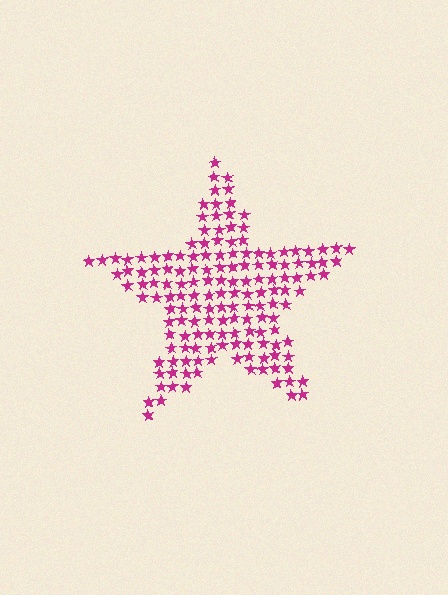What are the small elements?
The small elements are stars.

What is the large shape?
The large shape is a star.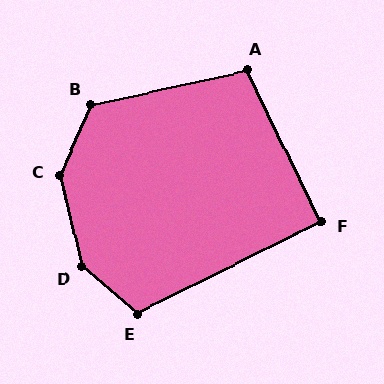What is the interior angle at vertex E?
Approximately 114 degrees (obtuse).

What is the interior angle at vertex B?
Approximately 127 degrees (obtuse).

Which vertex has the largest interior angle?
D, at approximately 143 degrees.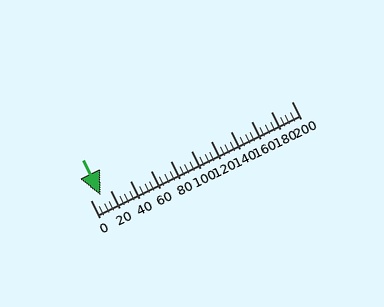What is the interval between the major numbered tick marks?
The major tick marks are spaced 20 units apart.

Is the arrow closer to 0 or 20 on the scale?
The arrow is closer to 20.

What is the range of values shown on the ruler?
The ruler shows values from 0 to 200.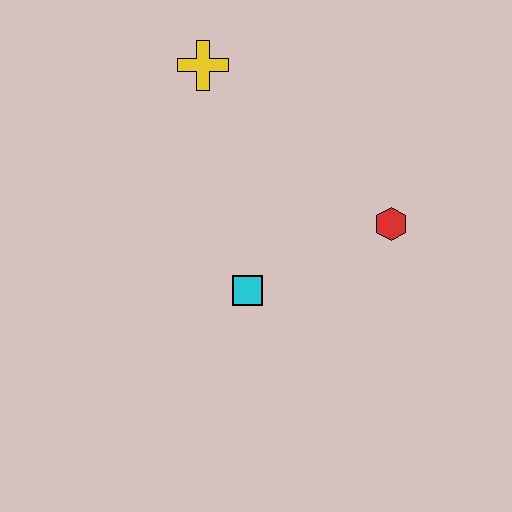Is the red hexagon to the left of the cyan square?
No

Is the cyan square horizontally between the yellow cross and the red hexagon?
Yes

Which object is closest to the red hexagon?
The cyan square is closest to the red hexagon.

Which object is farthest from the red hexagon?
The yellow cross is farthest from the red hexagon.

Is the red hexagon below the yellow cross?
Yes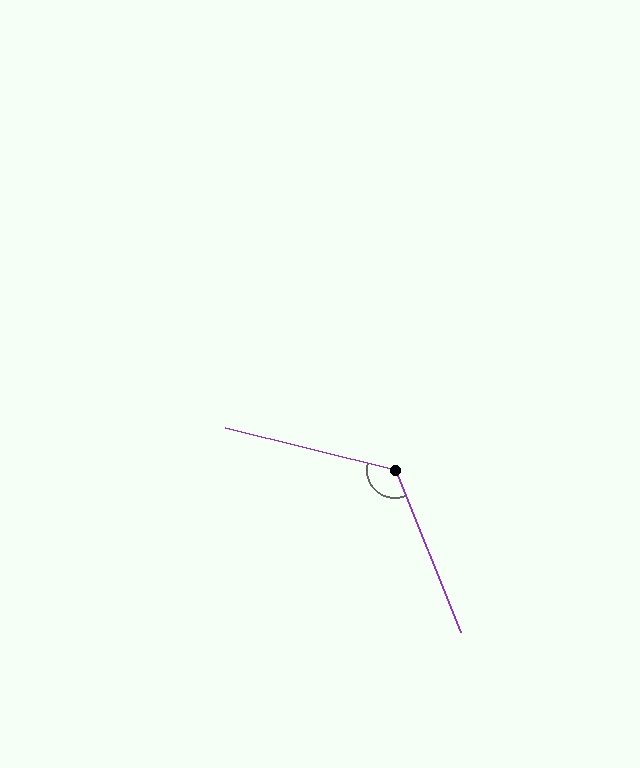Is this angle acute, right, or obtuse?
It is obtuse.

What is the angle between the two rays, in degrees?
Approximately 126 degrees.